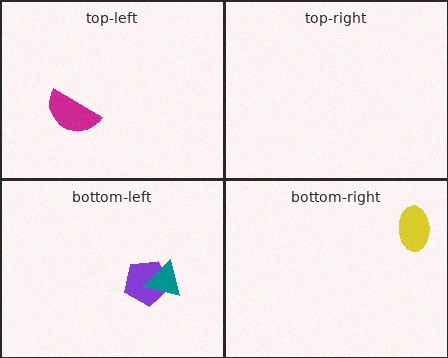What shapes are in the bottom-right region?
The yellow ellipse.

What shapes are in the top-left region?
The magenta semicircle.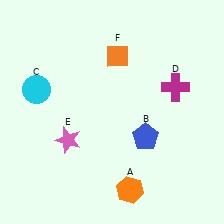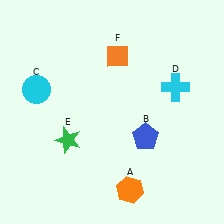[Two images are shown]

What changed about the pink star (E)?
In Image 1, E is pink. In Image 2, it changed to green.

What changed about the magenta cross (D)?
In Image 1, D is magenta. In Image 2, it changed to cyan.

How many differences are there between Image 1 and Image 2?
There are 2 differences between the two images.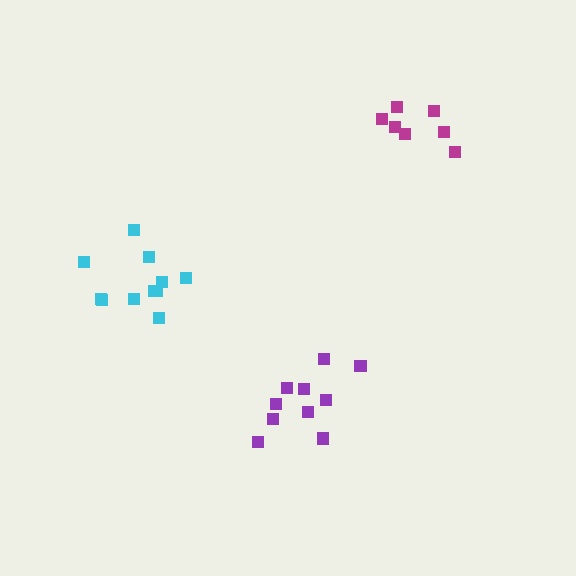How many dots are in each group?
Group 1: 10 dots, Group 2: 7 dots, Group 3: 11 dots (28 total).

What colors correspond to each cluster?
The clusters are colored: purple, magenta, cyan.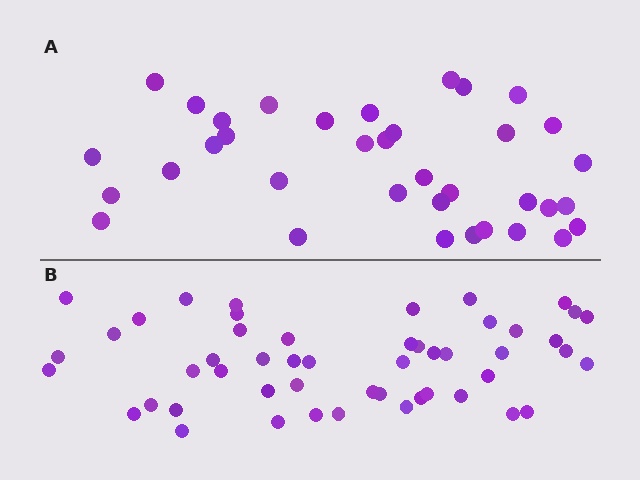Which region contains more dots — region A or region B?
Region B (the bottom region) has more dots.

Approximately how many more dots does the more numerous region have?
Region B has approximately 15 more dots than region A.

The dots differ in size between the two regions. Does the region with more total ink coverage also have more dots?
No. Region A has more total ink coverage because its dots are larger, but region B actually contains more individual dots. Total area can be misleading — the number of items is what matters here.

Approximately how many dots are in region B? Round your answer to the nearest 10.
About 50 dots.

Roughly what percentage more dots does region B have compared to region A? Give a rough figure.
About 40% more.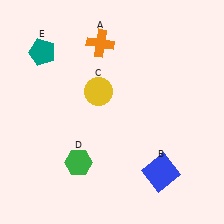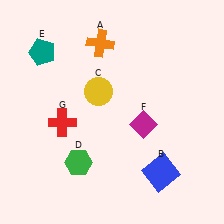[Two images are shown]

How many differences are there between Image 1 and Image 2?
There are 2 differences between the two images.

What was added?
A magenta diamond (F), a red cross (G) were added in Image 2.